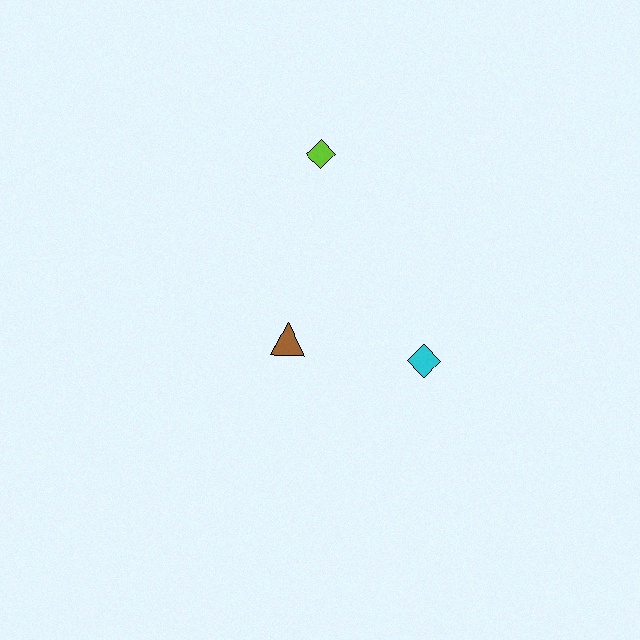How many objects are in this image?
There are 3 objects.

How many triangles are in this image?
There is 1 triangle.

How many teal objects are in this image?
There are no teal objects.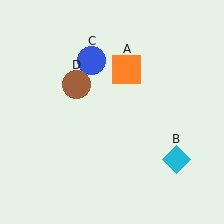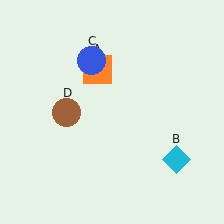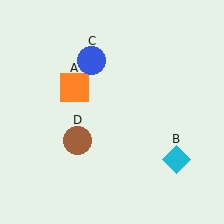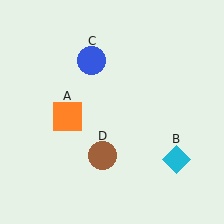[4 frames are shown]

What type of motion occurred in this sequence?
The orange square (object A), brown circle (object D) rotated counterclockwise around the center of the scene.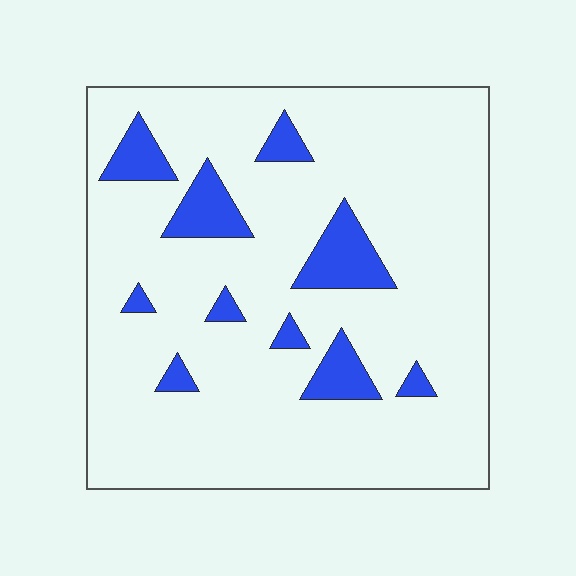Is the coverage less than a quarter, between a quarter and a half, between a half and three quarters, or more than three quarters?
Less than a quarter.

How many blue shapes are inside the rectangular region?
10.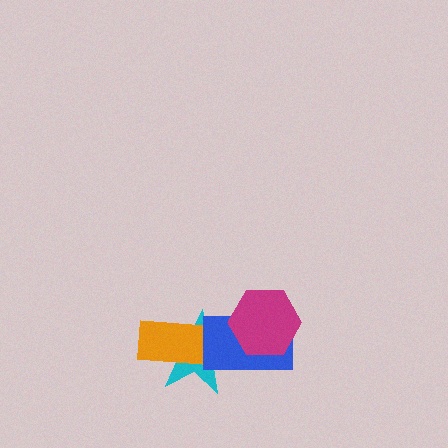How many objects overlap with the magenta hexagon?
1 object overlaps with the magenta hexagon.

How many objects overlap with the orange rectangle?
1 object overlaps with the orange rectangle.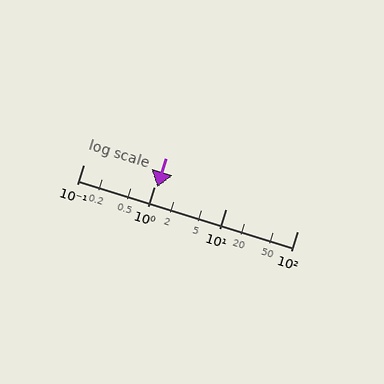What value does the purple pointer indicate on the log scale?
The pointer indicates approximately 1.1.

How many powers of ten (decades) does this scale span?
The scale spans 3 decades, from 0.1 to 100.